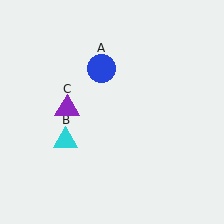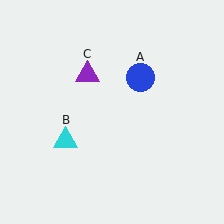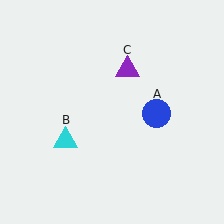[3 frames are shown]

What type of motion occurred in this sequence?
The blue circle (object A), purple triangle (object C) rotated clockwise around the center of the scene.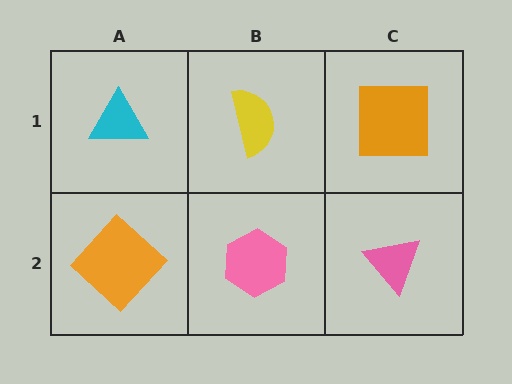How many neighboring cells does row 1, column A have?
2.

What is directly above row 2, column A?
A cyan triangle.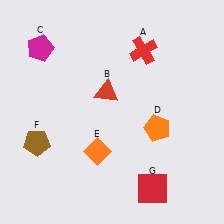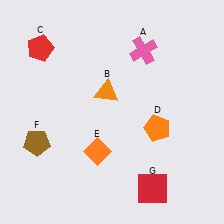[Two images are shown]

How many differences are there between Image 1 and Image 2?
There are 3 differences between the two images.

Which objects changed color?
A changed from red to pink. B changed from red to orange. C changed from magenta to red.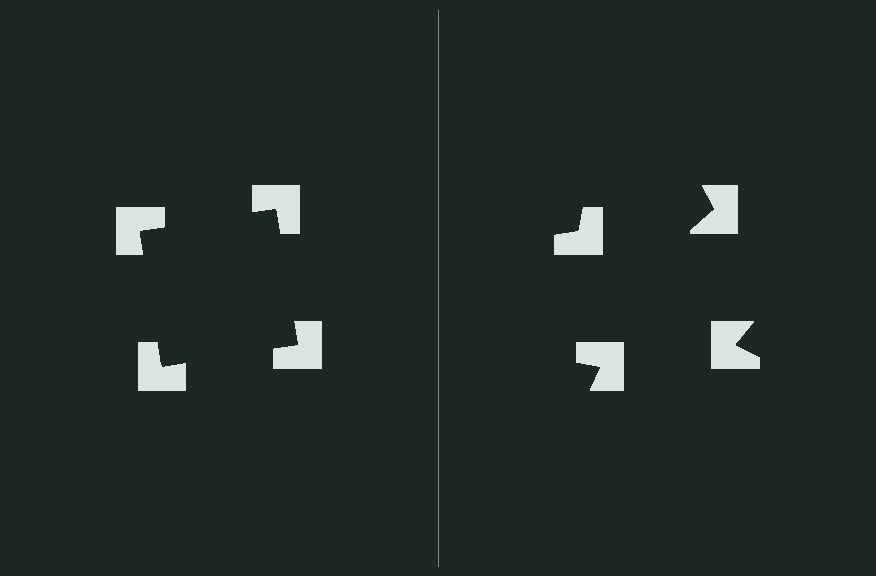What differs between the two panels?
The notched squares are positioned identically on both sides; only the wedge orientations differ. On the left they align to a square; on the right they are misaligned.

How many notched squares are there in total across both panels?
8 — 4 on each side.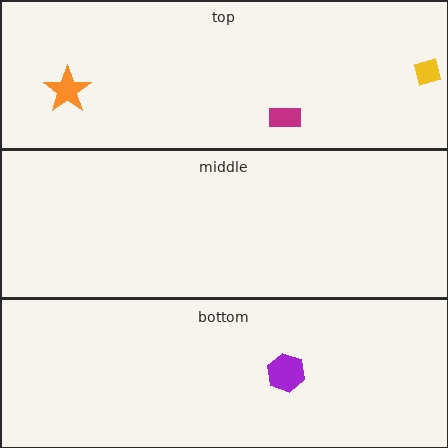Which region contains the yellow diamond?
The top region.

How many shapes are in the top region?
3.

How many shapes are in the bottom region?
1.